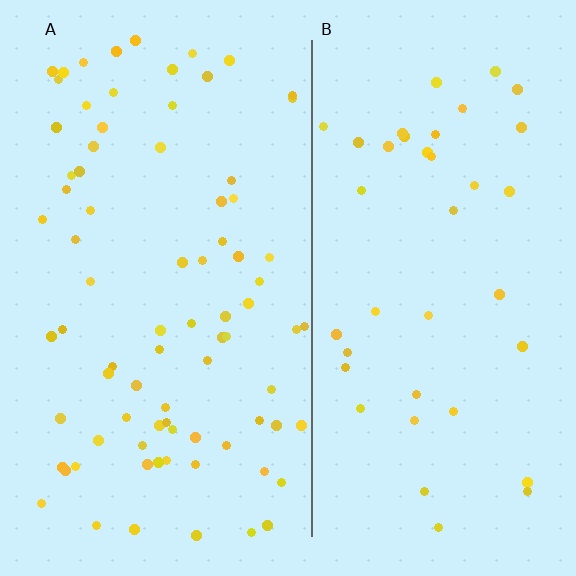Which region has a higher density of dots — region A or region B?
A (the left).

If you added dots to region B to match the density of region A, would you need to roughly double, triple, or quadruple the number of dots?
Approximately double.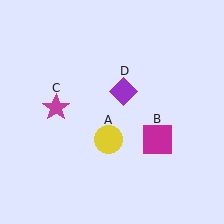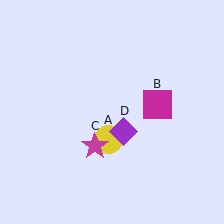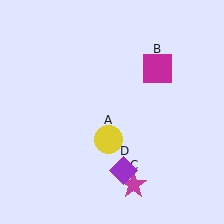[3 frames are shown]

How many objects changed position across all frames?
3 objects changed position: magenta square (object B), magenta star (object C), purple diamond (object D).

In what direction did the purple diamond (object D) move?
The purple diamond (object D) moved down.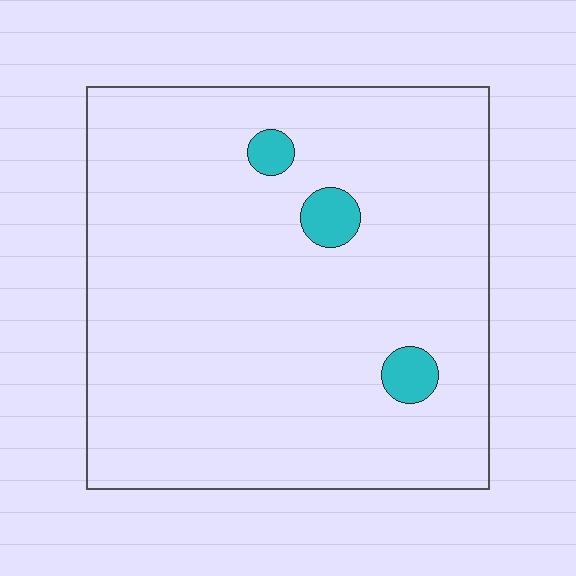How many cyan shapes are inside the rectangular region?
3.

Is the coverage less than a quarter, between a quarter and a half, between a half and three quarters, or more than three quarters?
Less than a quarter.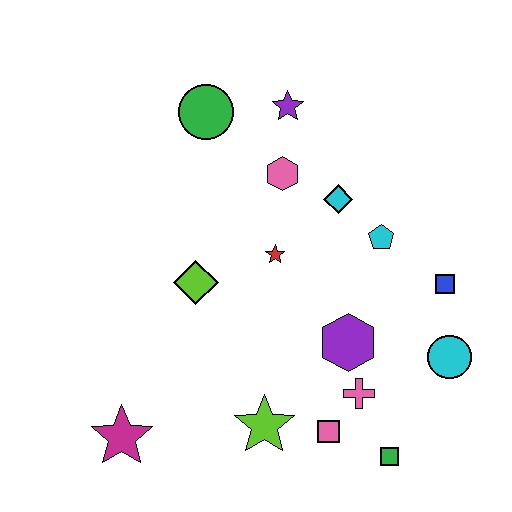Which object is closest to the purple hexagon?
The pink cross is closest to the purple hexagon.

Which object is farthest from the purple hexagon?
The green circle is farthest from the purple hexagon.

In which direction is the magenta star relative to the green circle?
The magenta star is below the green circle.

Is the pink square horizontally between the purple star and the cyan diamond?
Yes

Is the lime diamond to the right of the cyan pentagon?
No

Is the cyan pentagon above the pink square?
Yes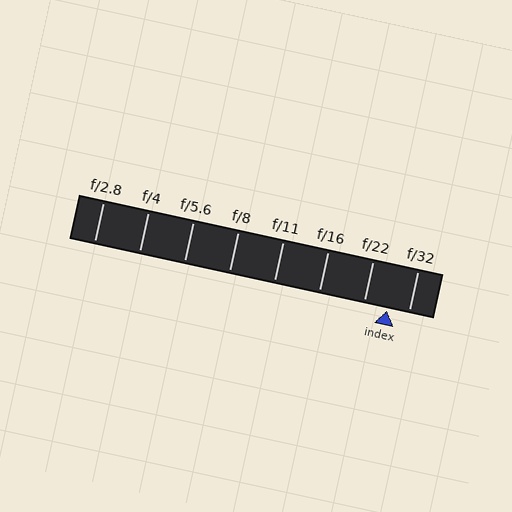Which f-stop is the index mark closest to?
The index mark is closest to f/32.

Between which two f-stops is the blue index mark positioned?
The index mark is between f/22 and f/32.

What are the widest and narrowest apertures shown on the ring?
The widest aperture shown is f/2.8 and the narrowest is f/32.